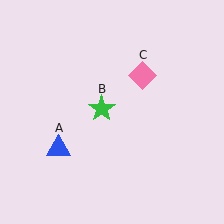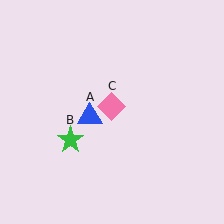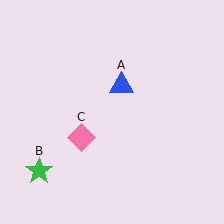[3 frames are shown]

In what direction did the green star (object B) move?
The green star (object B) moved down and to the left.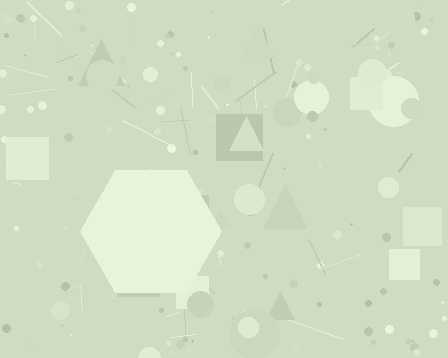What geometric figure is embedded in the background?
A hexagon is embedded in the background.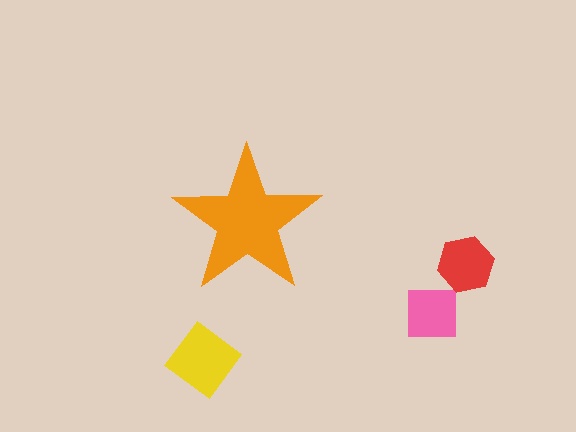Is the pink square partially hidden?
No, the pink square is fully visible.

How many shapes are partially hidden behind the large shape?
0 shapes are partially hidden.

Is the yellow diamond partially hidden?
No, the yellow diamond is fully visible.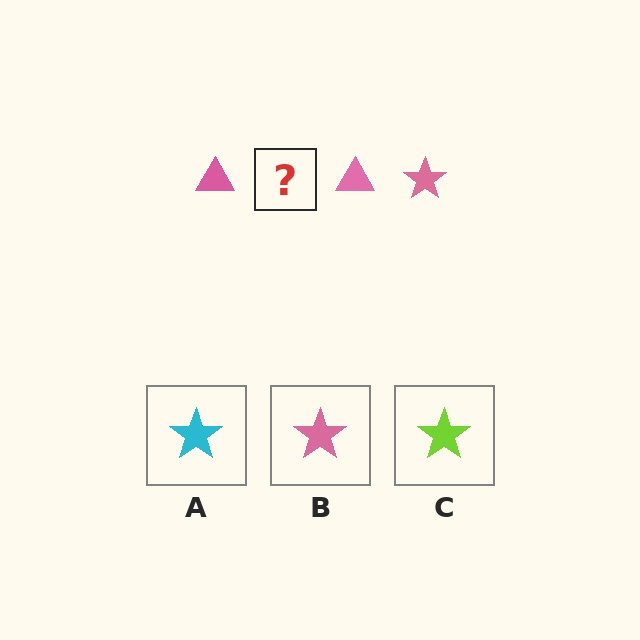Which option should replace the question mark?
Option B.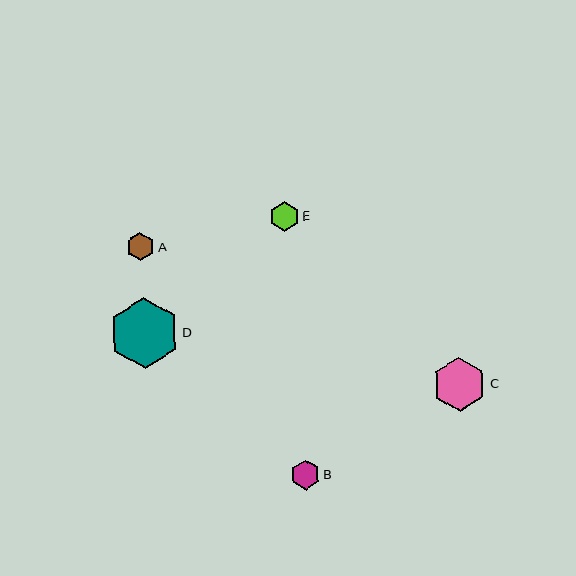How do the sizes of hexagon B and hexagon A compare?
Hexagon B and hexagon A are approximately the same size.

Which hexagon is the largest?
Hexagon D is the largest with a size of approximately 70 pixels.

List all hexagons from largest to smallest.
From largest to smallest: D, C, E, B, A.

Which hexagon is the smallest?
Hexagon A is the smallest with a size of approximately 28 pixels.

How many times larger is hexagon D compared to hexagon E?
Hexagon D is approximately 2.4 times the size of hexagon E.